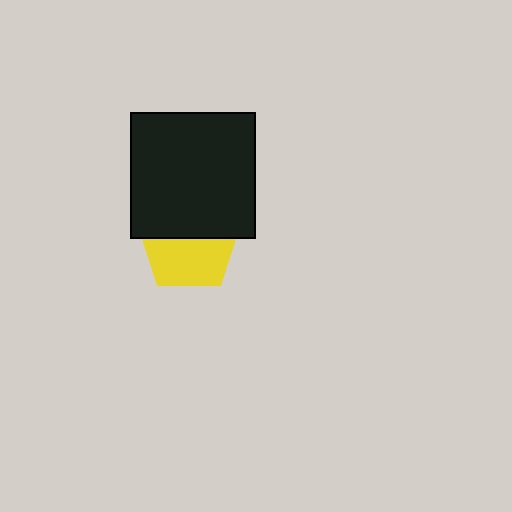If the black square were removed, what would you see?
You would see the complete yellow pentagon.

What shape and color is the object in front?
The object in front is a black square.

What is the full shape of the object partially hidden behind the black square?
The partially hidden object is a yellow pentagon.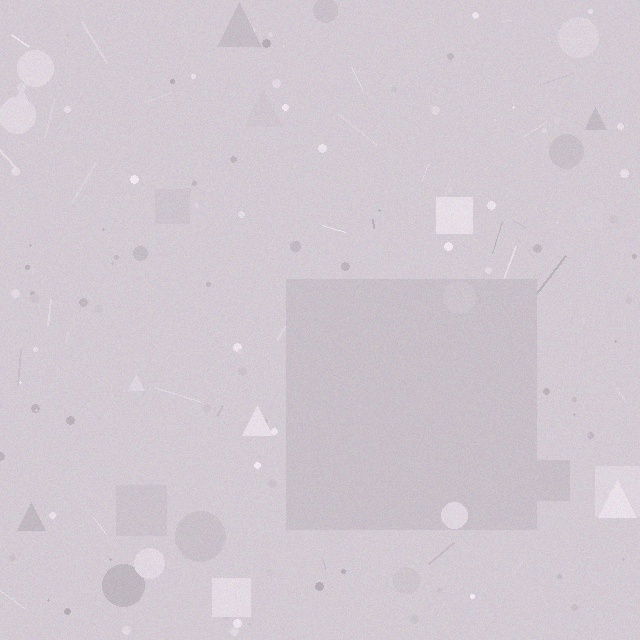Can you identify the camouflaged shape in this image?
The camouflaged shape is a square.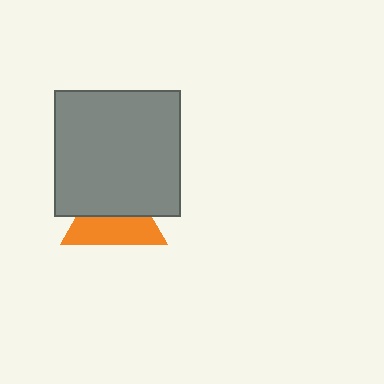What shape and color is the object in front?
The object in front is a gray square.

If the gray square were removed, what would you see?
You would see the complete orange triangle.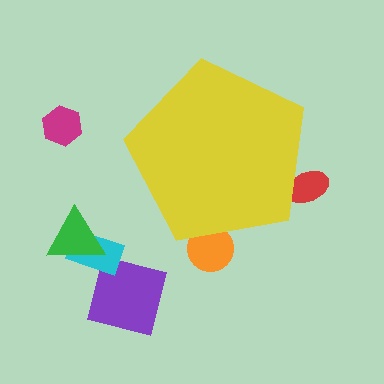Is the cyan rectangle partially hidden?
No, the cyan rectangle is fully visible.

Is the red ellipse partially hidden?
Yes, the red ellipse is partially hidden behind the yellow pentagon.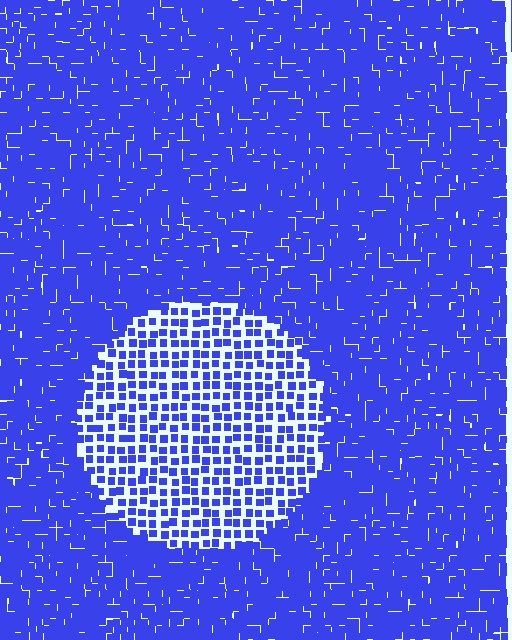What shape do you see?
I see a circle.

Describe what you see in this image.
The image contains small blue elements arranged at two different densities. A circle-shaped region is visible where the elements are less densely packed than the surrounding area.